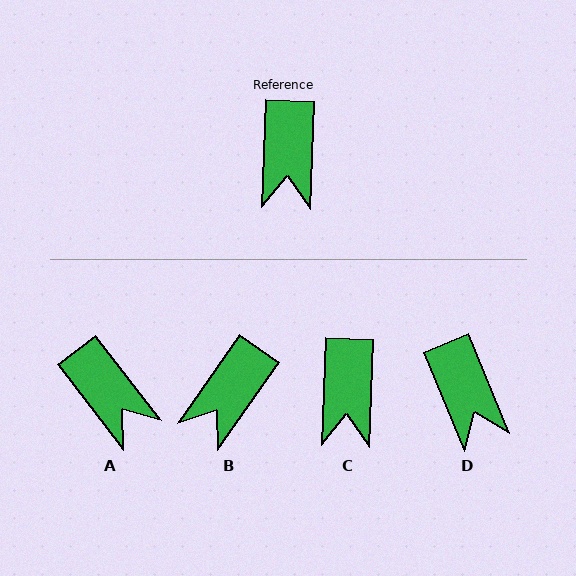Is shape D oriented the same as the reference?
No, it is off by about 25 degrees.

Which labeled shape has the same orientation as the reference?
C.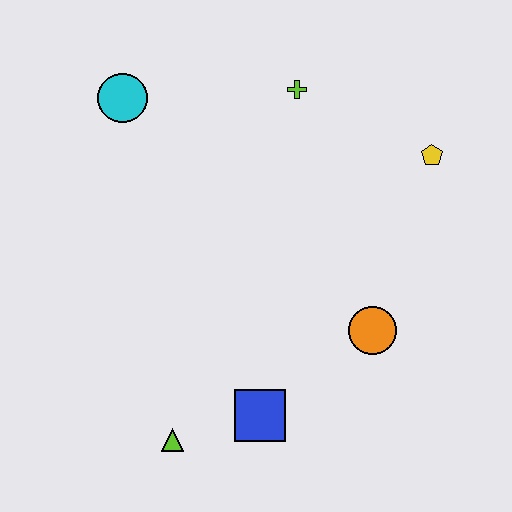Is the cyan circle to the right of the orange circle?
No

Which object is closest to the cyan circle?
The lime cross is closest to the cyan circle.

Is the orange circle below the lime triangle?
No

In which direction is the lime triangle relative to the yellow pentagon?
The lime triangle is below the yellow pentagon.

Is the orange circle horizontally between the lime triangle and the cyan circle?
No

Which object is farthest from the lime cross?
The lime triangle is farthest from the lime cross.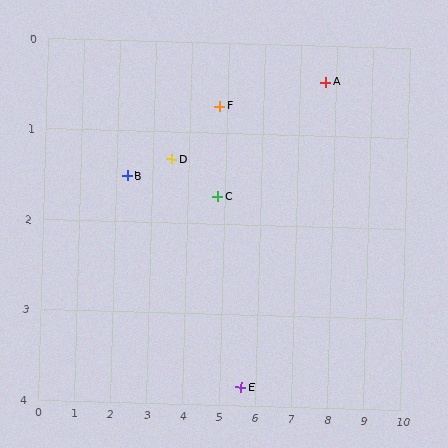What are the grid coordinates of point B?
Point B is at approximately (2.3, 1.5).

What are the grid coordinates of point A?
Point A is at approximately (7.7, 0.4).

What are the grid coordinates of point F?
Point F is at approximately (4.8, 0.7).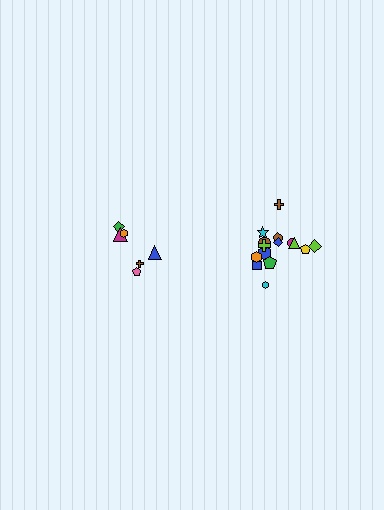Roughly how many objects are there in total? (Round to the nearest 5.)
Roughly 20 objects in total.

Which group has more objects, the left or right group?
The right group.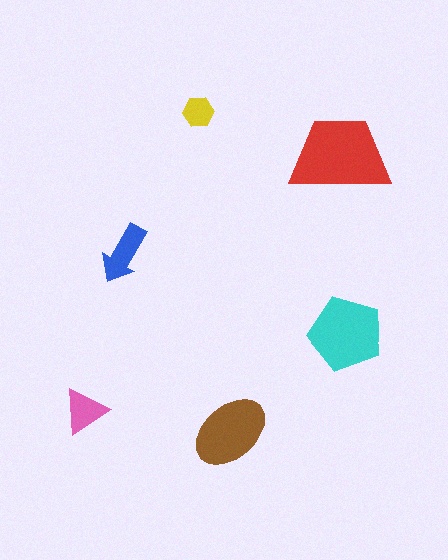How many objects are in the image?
There are 6 objects in the image.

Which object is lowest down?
The brown ellipse is bottommost.